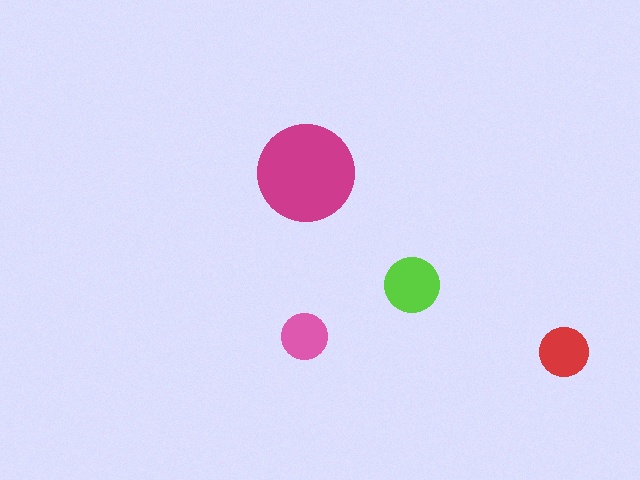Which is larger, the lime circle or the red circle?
The lime one.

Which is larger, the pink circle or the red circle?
The red one.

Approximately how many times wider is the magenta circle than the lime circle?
About 2 times wider.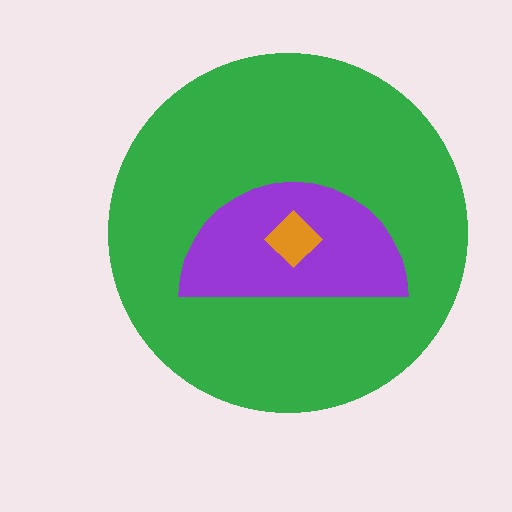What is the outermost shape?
The green circle.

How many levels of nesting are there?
3.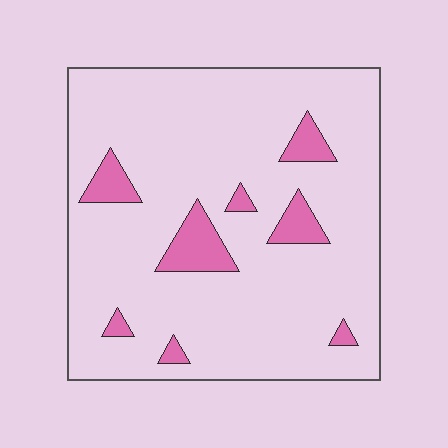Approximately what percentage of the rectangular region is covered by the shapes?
Approximately 10%.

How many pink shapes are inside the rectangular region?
8.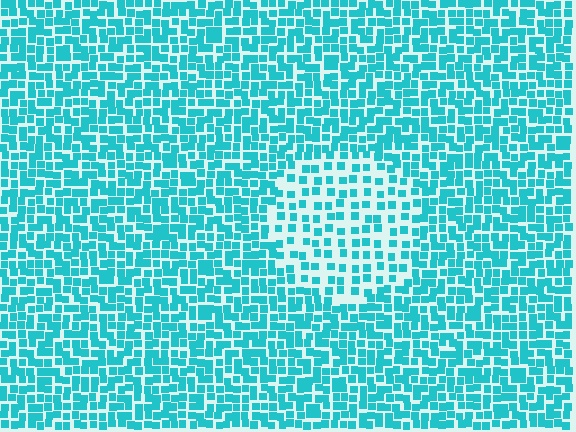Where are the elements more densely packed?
The elements are more densely packed outside the circle boundary.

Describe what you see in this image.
The image contains small cyan elements arranged at two different densities. A circle-shaped region is visible where the elements are less densely packed than the surrounding area.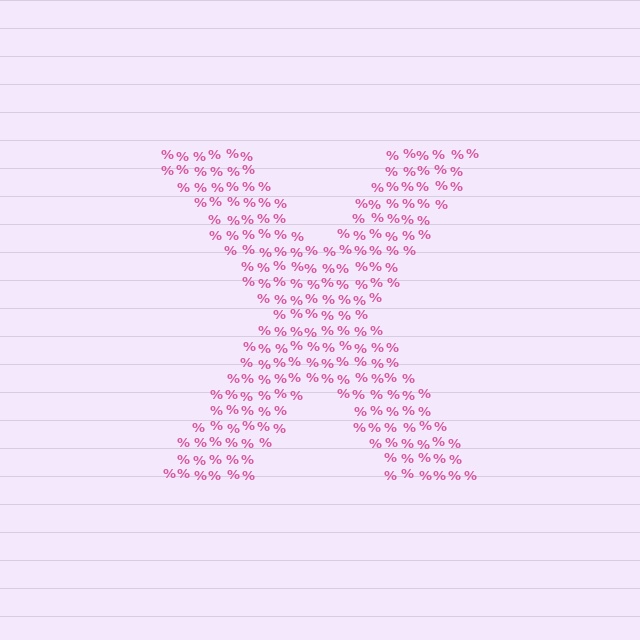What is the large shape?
The large shape is the letter X.